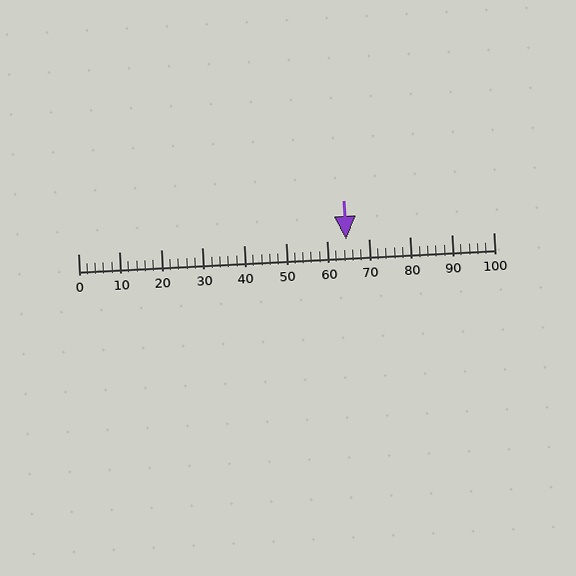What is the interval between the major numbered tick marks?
The major tick marks are spaced 10 units apart.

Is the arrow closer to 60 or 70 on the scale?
The arrow is closer to 60.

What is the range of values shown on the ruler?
The ruler shows values from 0 to 100.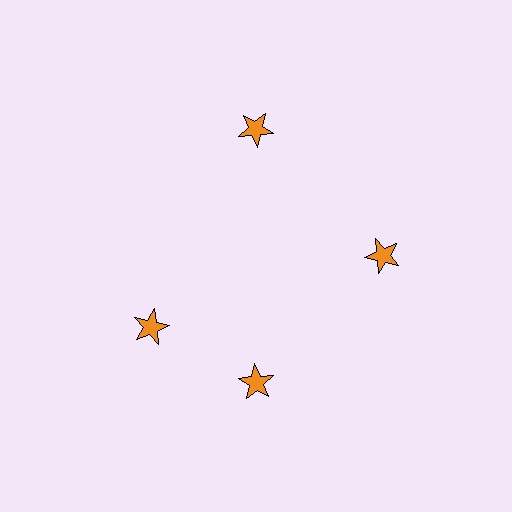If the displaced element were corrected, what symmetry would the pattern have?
It would have 4-fold rotational symmetry — the pattern would map onto itself every 90 degrees.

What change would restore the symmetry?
The symmetry would be restored by rotating it back into even spacing with its neighbors so that all 4 stars sit at equal angles and equal distance from the center.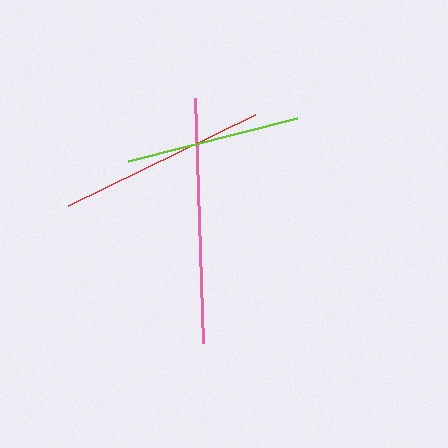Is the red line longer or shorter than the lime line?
The red line is longer than the lime line.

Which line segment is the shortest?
The lime line is the shortest at approximately 175 pixels.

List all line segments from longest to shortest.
From longest to shortest: pink, red, lime.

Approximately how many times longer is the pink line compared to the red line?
The pink line is approximately 1.2 times the length of the red line.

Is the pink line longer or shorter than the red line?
The pink line is longer than the red line.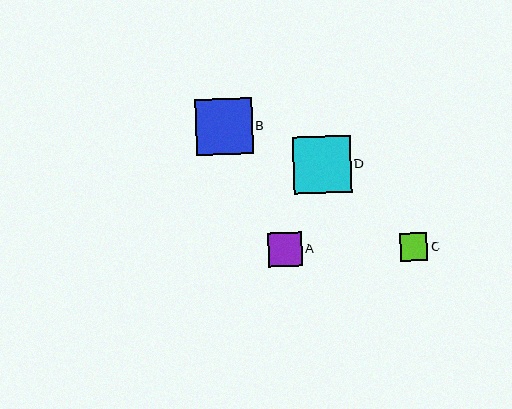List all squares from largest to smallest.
From largest to smallest: D, B, A, C.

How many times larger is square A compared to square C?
Square A is approximately 1.2 times the size of square C.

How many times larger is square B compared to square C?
Square B is approximately 2.0 times the size of square C.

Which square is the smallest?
Square C is the smallest with a size of approximately 28 pixels.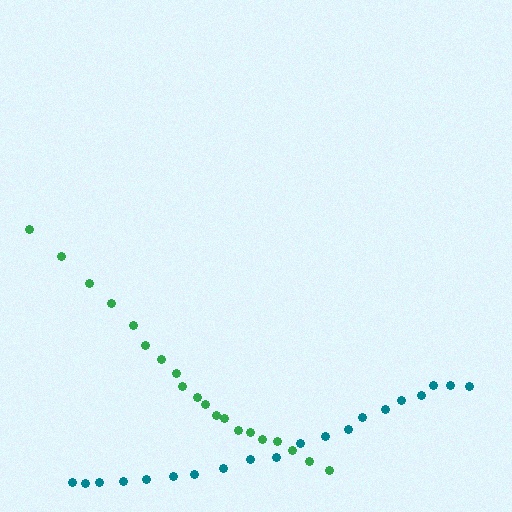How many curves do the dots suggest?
There are 2 distinct paths.